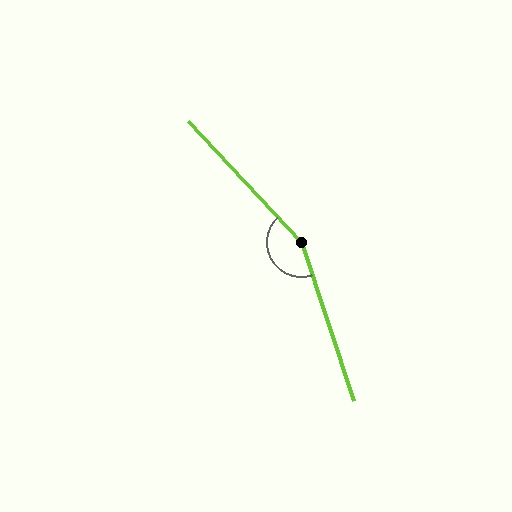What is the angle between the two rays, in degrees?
Approximately 155 degrees.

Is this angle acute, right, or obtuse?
It is obtuse.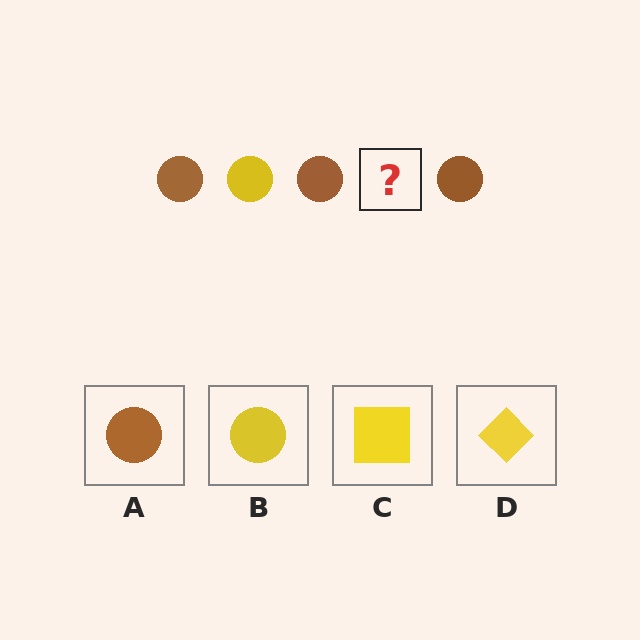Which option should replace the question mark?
Option B.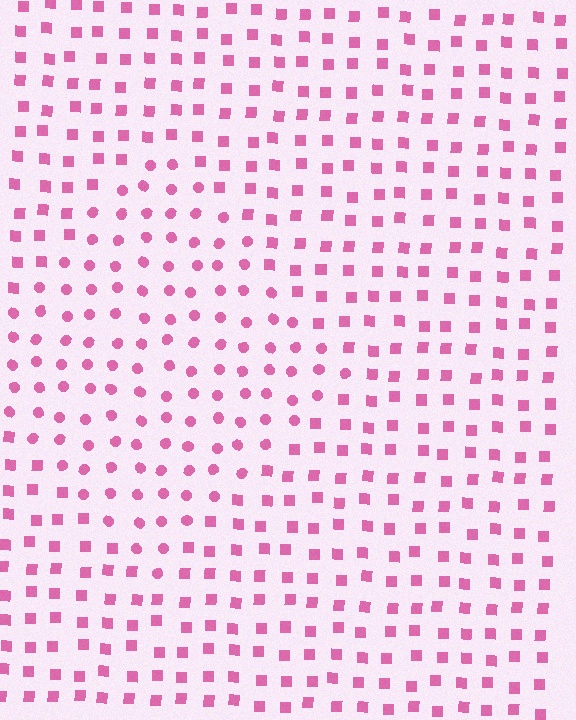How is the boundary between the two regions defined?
The boundary is defined by a change in element shape: circles inside vs. squares outside. All elements share the same color and spacing.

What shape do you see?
I see a diamond.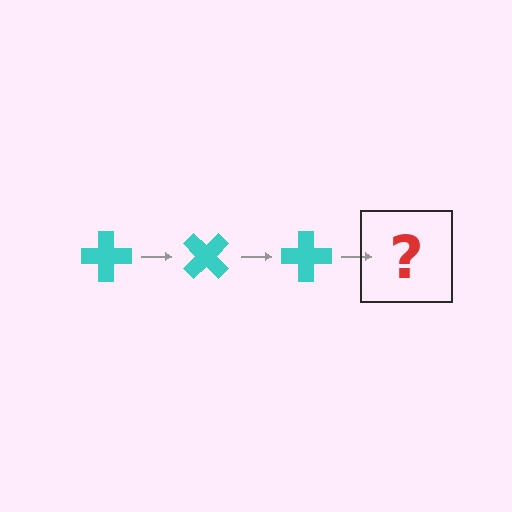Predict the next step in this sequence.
The next step is a cyan cross rotated 135 degrees.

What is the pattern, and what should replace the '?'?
The pattern is that the cross rotates 45 degrees each step. The '?' should be a cyan cross rotated 135 degrees.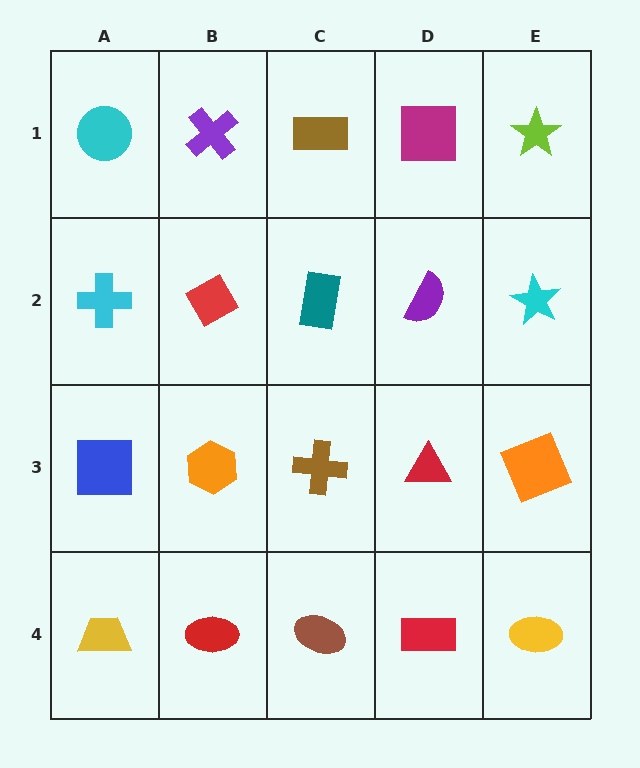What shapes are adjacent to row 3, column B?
A red diamond (row 2, column B), a red ellipse (row 4, column B), a blue square (row 3, column A), a brown cross (row 3, column C).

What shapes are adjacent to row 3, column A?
A cyan cross (row 2, column A), a yellow trapezoid (row 4, column A), an orange hexagon (row 3, column B).